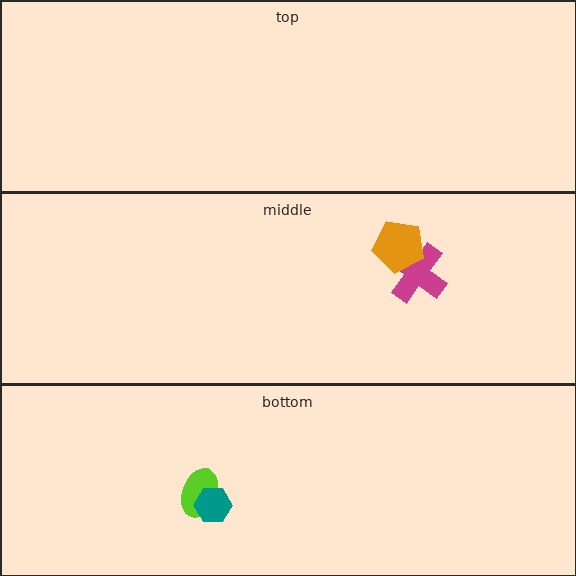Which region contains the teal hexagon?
The bottom region.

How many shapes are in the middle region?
2.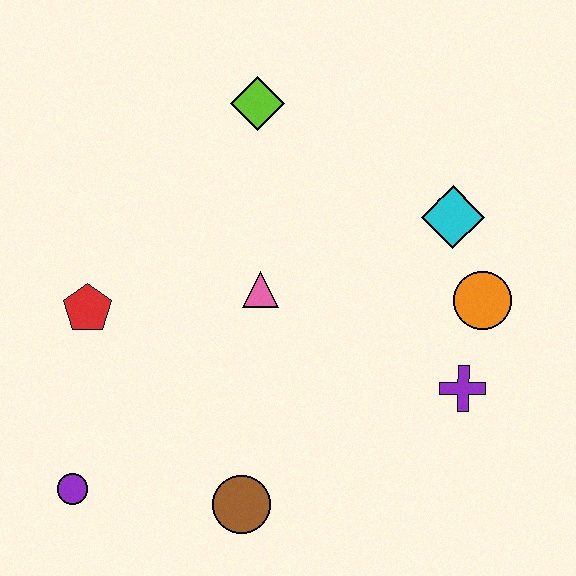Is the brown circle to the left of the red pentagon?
No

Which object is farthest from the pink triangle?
The purple circle is farthest from the pink triangle.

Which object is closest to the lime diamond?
The pink triangle is closest to the lime diamond.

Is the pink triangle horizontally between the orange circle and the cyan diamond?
No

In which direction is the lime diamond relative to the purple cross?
The lime diamond is above the purple cross.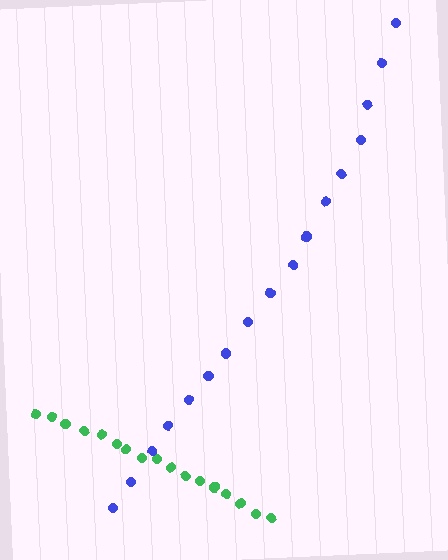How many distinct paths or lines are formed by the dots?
There are 2 distinct paths.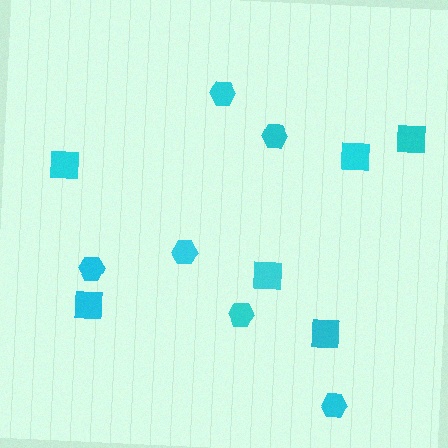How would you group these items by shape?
There are 2 groups: one group of hexagons (6) and one group of squares (6).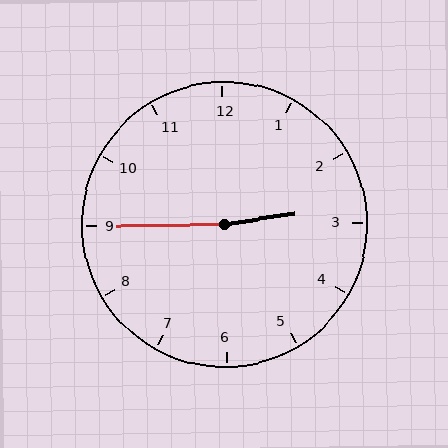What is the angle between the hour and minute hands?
Approximately 172 degrees.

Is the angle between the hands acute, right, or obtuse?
It is obtuse.